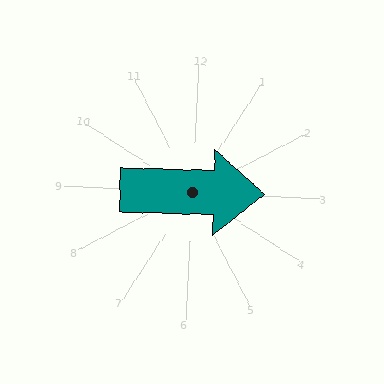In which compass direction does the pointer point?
East.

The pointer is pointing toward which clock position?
Roughly 3 o'clock.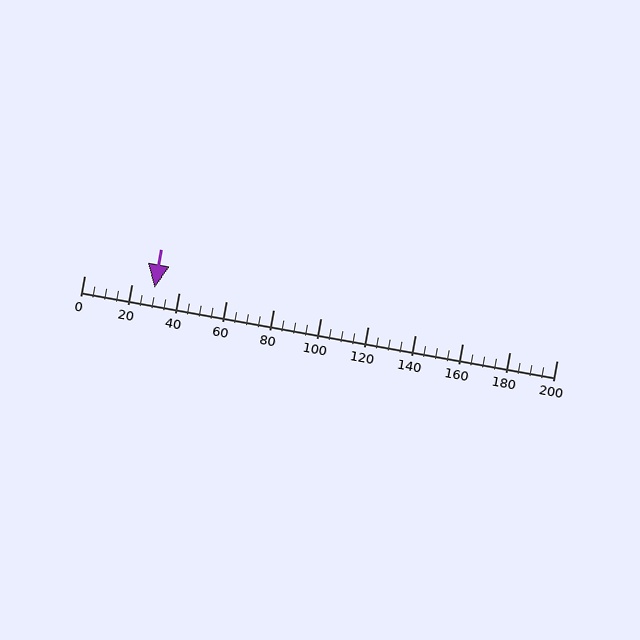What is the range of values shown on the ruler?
The ruler shows values from 0 to 200.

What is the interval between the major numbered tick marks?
The major tick marks are spaced 20 units apart.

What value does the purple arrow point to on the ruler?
The purple arrow points to approximately 30.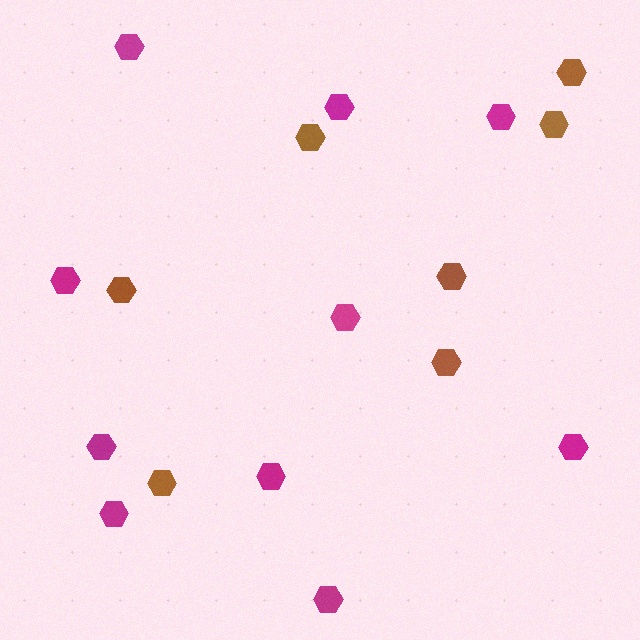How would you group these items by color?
There are 2 groups: one group of magenta hexagons (10) and one group of brown hexagons (7).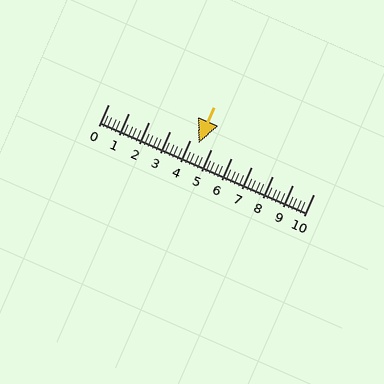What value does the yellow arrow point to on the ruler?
The yellow arrow points to approximately 4.4.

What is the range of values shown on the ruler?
The ruler shows values from 0 to 10.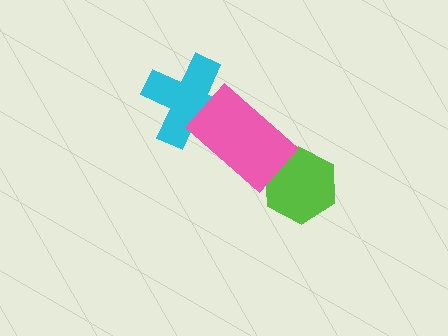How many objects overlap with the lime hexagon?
1 object overlaps with the lime hexagon.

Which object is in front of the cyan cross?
The pink rectangle is in front of the cyan cross.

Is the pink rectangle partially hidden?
No, no other shape covers it.